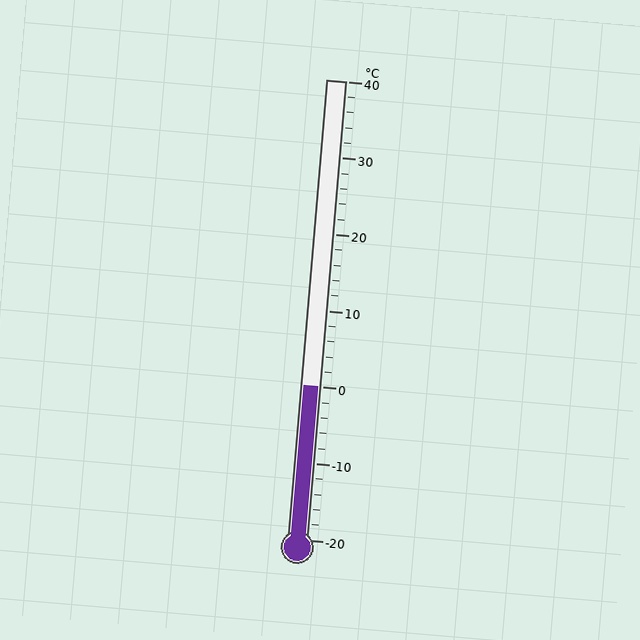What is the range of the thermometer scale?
The thermometer scale ranges from -20°C to 40°C.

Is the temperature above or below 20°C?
The temperature is below 20°C.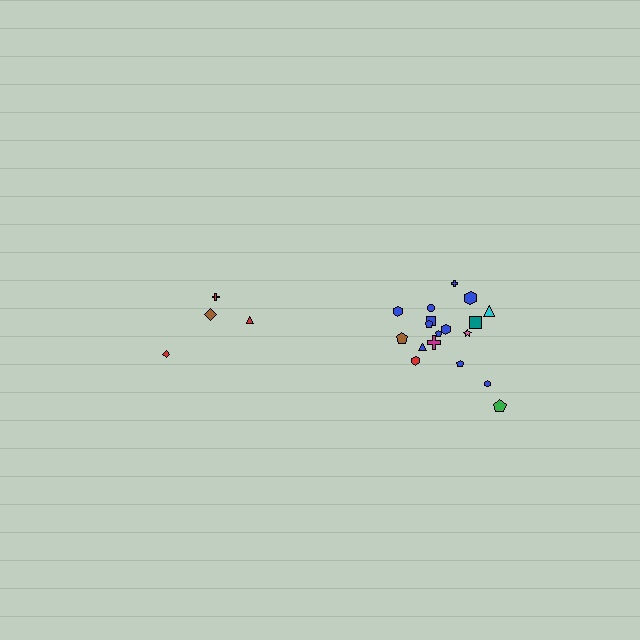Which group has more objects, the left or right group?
The right group.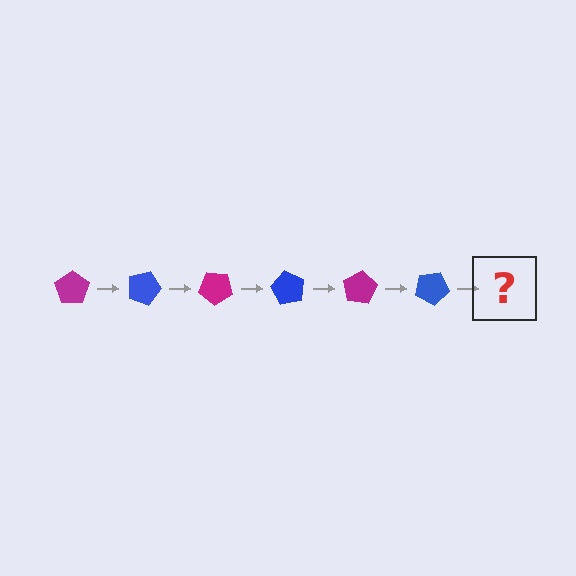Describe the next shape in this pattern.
It should be a magenta pentagon, rotated 120 degrees from the start.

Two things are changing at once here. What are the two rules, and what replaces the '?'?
The two rules are that it rotates 20 degrees each step and the color cycles through magenta and blue. The '?' should be a magenta pentagon, rotated 120 degrees from the start.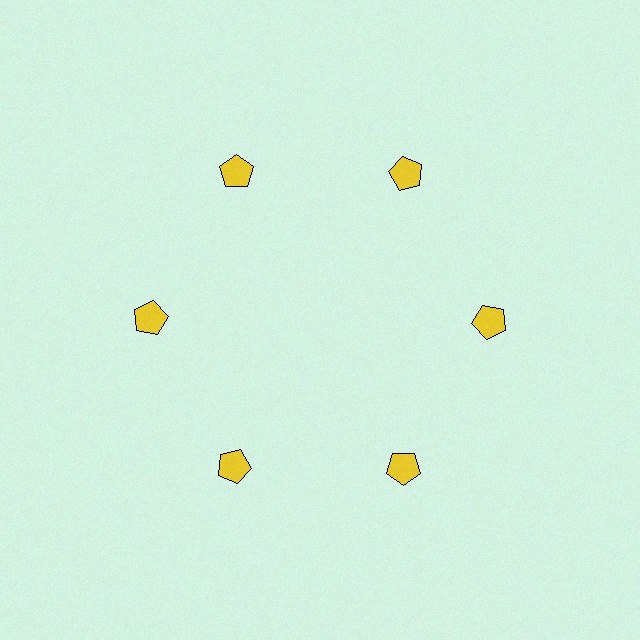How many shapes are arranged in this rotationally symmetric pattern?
There are 6 shapes, arranged in 6 groups of 1.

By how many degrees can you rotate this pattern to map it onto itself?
The pattern maps onto itself every 60 degrees of rotation.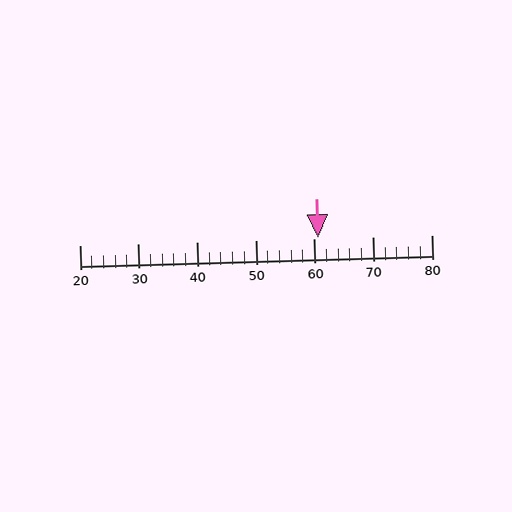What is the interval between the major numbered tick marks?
The major tick marks are spaced 10 units apart.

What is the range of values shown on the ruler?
The ruler shows values from 20 to 80.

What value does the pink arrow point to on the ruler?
The pink arrow points to approximately 61.